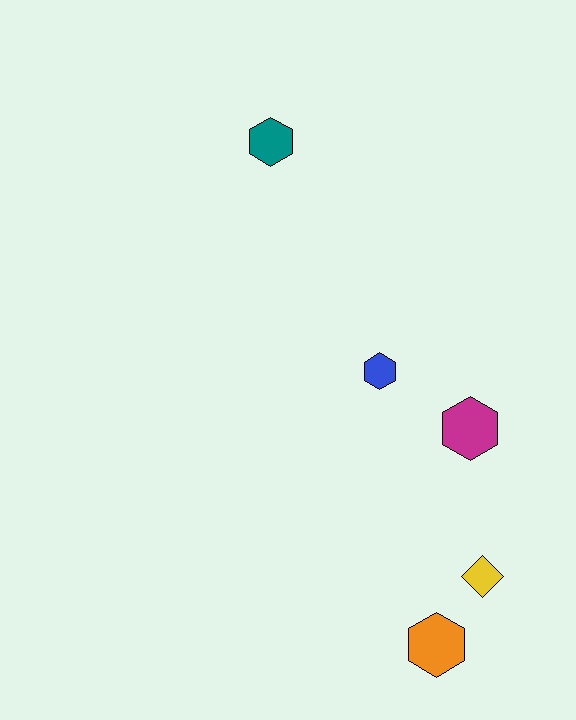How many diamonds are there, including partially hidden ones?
There is 1 diamond.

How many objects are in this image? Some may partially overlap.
There are 5 objects.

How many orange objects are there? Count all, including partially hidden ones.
There is 1 orange object.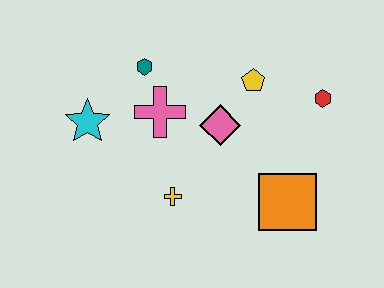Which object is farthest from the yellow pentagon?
The cyan star is farthest from the yellow pentagon.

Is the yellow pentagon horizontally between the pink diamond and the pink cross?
No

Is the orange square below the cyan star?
Yes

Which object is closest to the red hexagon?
The yellow pentagon is closest to the red hexagon.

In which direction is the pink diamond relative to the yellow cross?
The pink diamond is above the yellow cross.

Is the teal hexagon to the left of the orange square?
Yes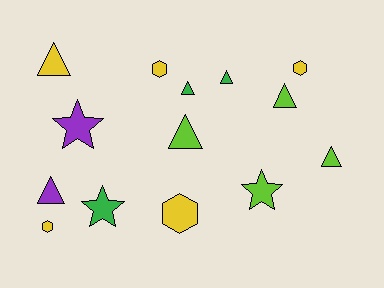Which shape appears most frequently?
Triangle, with 7 objects.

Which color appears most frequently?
Yellow, with 5 objects.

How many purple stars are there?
There is 1 purple star.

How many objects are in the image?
There are 14 objects.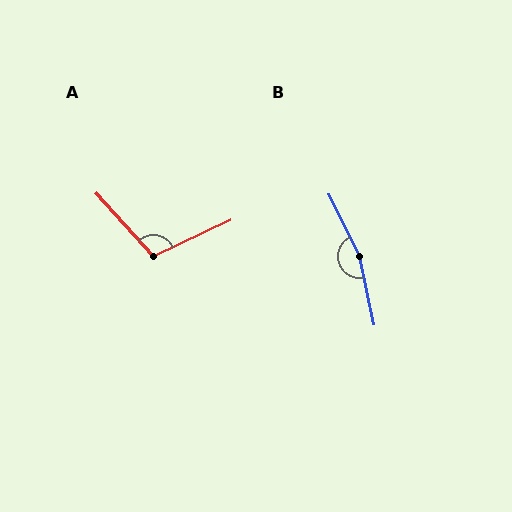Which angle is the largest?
B, at approximately 165 degrees.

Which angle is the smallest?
A, at approximately 107 degrees.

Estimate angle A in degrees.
Approximately 107 degrees.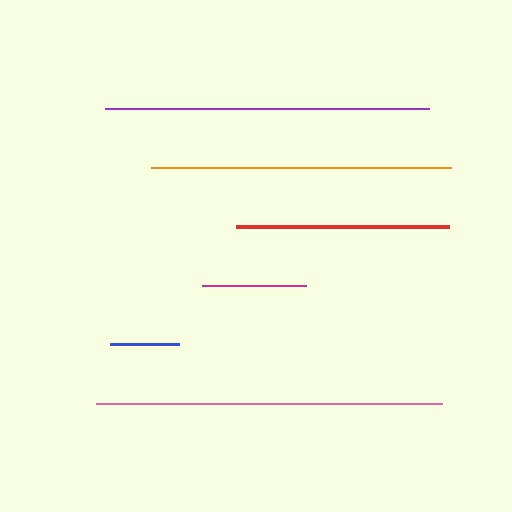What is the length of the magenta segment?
The magenta segment is approximately 104 pixels long.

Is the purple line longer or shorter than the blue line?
The purple line is longer than the blue line.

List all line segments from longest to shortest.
From longest to shortest: pink, purple, orange, red, magenta, blue.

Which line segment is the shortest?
The blue line is the shortest at approximately 70 pixels.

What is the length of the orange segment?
The orange segment is approximately 300 pixels long.